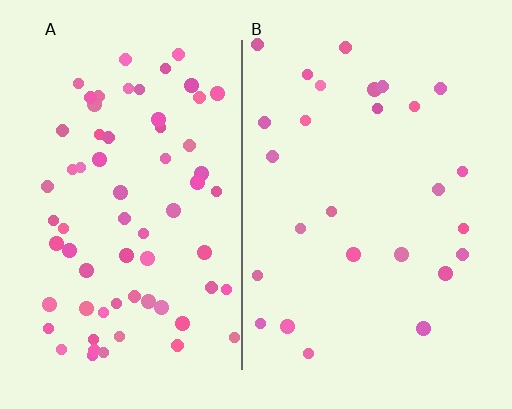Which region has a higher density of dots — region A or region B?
A (the left).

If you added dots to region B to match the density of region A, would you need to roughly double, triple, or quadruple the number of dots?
Approximately triple.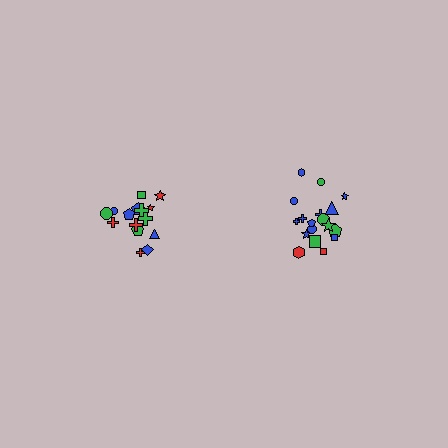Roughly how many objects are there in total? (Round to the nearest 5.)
Roughly 35 objects in total.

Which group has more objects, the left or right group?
The right group.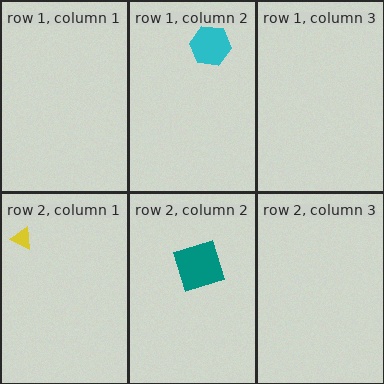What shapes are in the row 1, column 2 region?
The cyan hexagon.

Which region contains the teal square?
The row 2, column 2 region.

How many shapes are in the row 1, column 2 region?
1.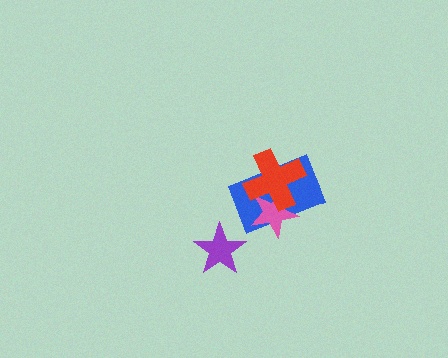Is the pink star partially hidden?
Yes, it is partially covered by another shape.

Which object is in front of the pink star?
The red cross is in front of the pink star.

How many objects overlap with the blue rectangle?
2 objects overlap with the blue rectangle.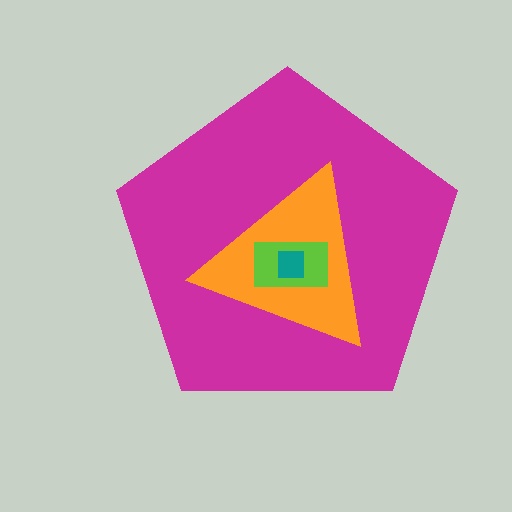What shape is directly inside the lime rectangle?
The teal square.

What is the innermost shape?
The teal square.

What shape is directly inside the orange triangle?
The lime rectangle.